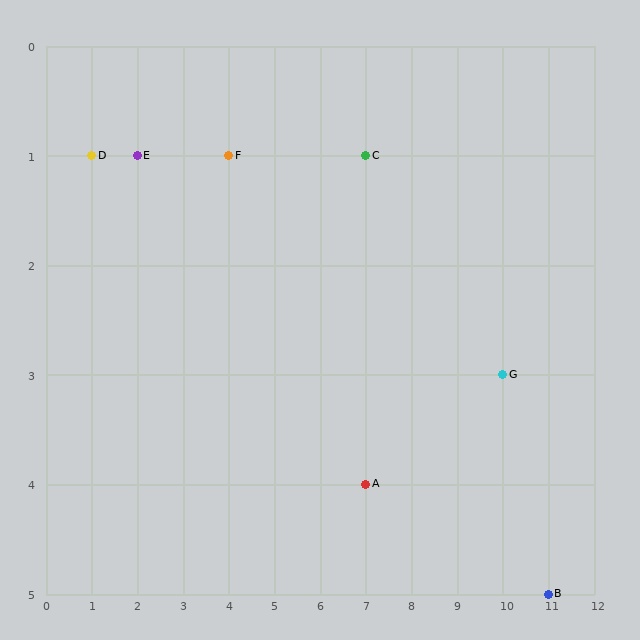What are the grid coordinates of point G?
Point G is at grid coordinates (10, 3).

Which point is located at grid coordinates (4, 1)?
Point F is at (4, 1).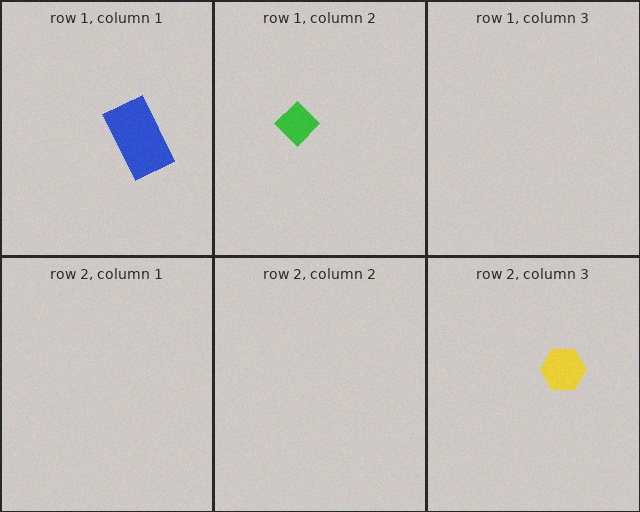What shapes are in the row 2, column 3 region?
The yellow hexagon.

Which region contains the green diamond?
The row 1, column 2 region.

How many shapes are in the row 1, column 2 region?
1.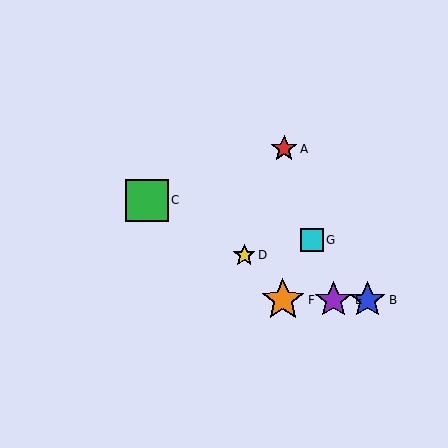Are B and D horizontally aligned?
No, B is at y≈300 and D is at y≈255.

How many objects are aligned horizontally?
3 objects (B, E, F) are aligned horizontally.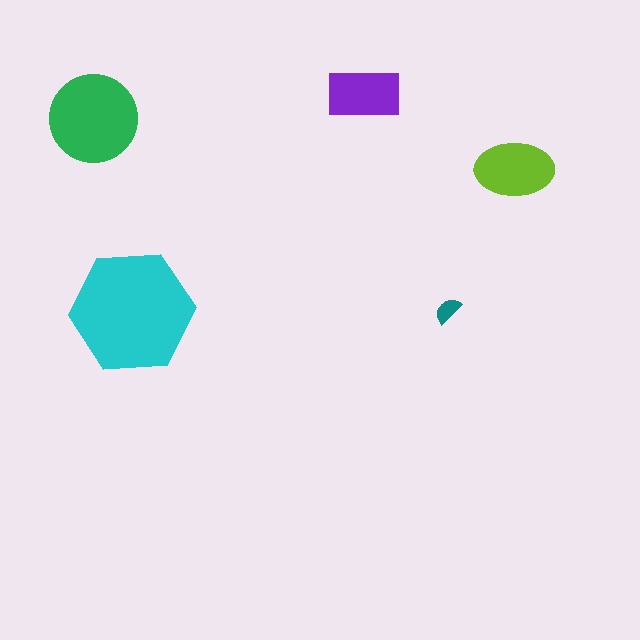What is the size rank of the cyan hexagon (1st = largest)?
1st.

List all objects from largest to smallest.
The cyan hexagon, the green circle, the lime ellipse, the purple rectangle, the teal semicircle.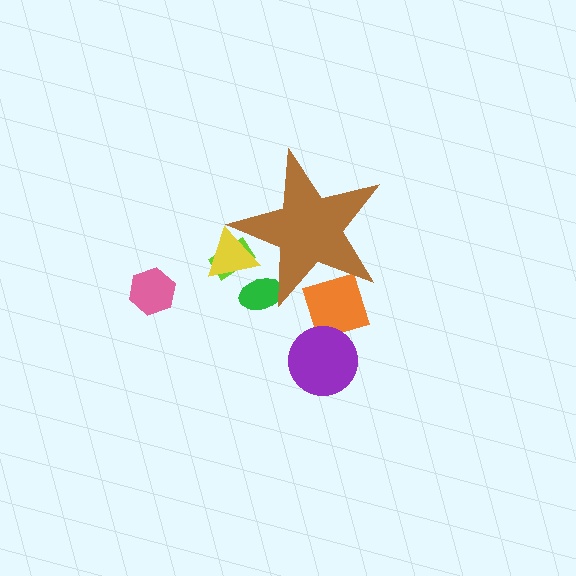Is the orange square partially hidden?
Yes, the orange square is partially hidden behind the brown star.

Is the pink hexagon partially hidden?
No, the pink hexagon is fully visible.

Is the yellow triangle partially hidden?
Yes, the yellow triangle is partially hidden behind the brown star.